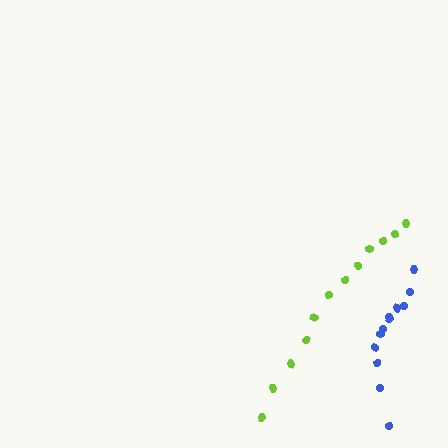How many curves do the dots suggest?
There are 2 distinct paths.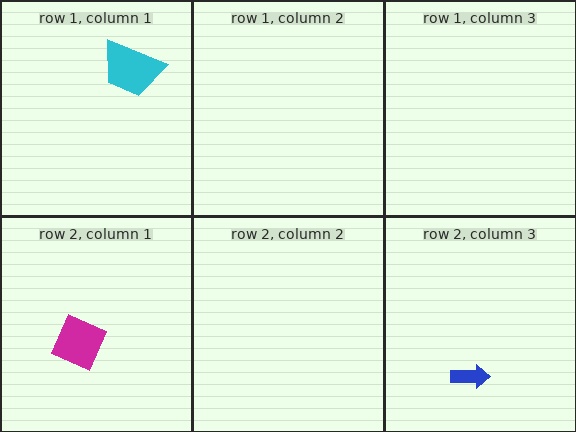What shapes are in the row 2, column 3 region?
The blue arrow.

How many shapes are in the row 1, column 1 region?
1.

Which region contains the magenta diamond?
The row 2, column 1 region.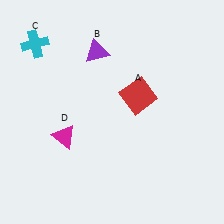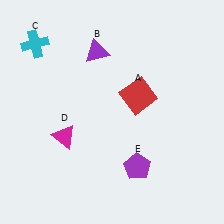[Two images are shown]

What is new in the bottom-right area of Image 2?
A purple pentagon (E) was added in the bottom-right area of Image 2.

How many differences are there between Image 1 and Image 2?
There is 1 difference between the two images.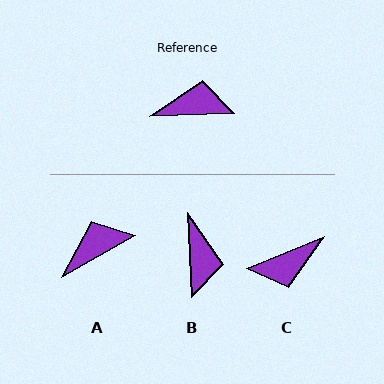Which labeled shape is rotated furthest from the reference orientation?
C, about 160 degrees away.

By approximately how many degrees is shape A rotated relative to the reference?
Approximately 28 degrees counter-clockwise.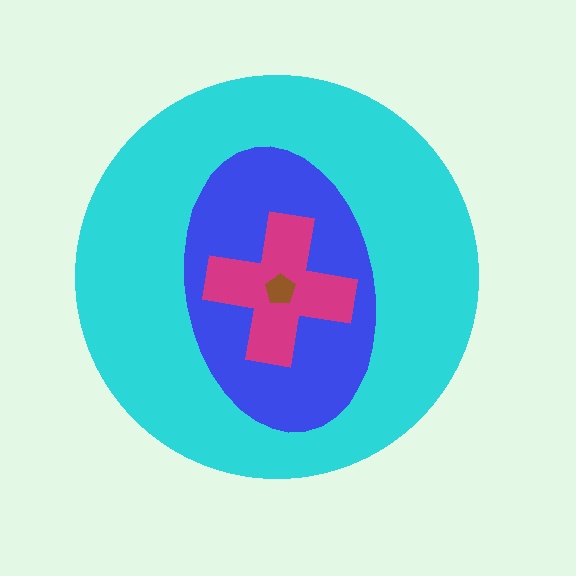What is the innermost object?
The brown pentagon.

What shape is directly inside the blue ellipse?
The magenta cross.